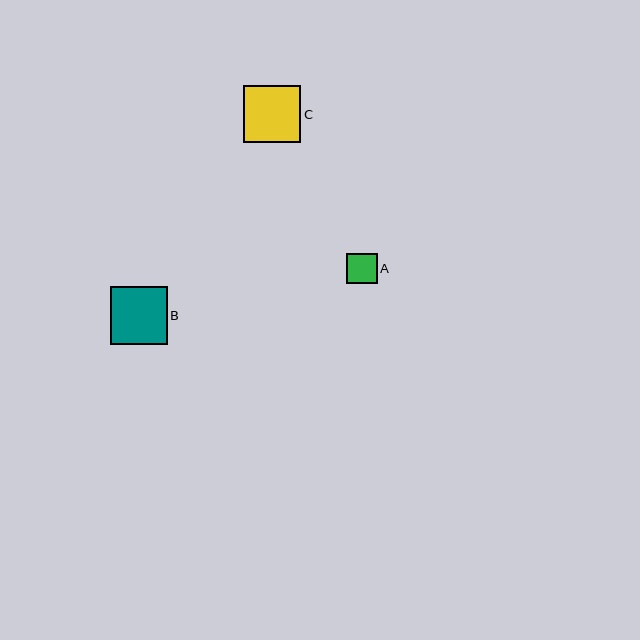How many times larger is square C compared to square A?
Square C is approximately 1.9 times the size of square A.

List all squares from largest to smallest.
From largest to smallest: B, C, A.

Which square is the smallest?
Square A is the smallest with a size of approximately 30 pixels.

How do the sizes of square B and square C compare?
Square B and square C are approximately the same size.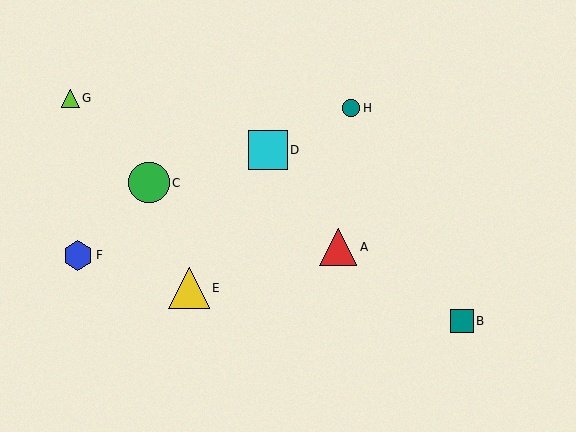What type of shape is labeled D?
Shape D is a cyan square.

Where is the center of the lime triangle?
The center of the lime triangle is at (70, 98).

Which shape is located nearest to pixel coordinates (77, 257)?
The blue hexagon (labeled F) at (78, 255) is nearest to that location.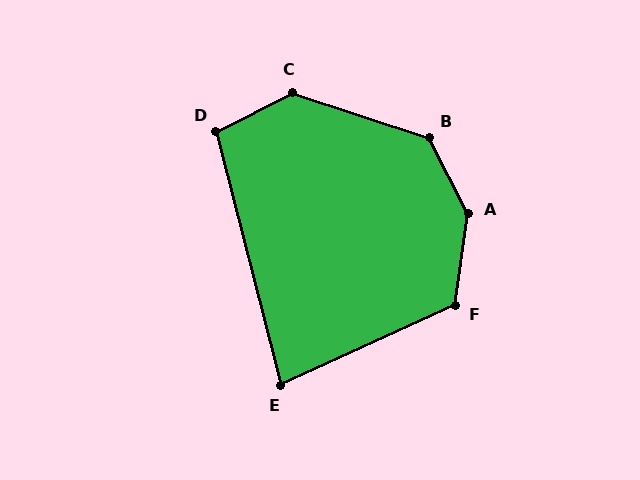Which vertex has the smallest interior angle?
E, at approximately 80 degrees.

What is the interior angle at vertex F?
Approximately 122 degrees (obtuse).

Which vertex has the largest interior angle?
A, at approximately 146 degrees.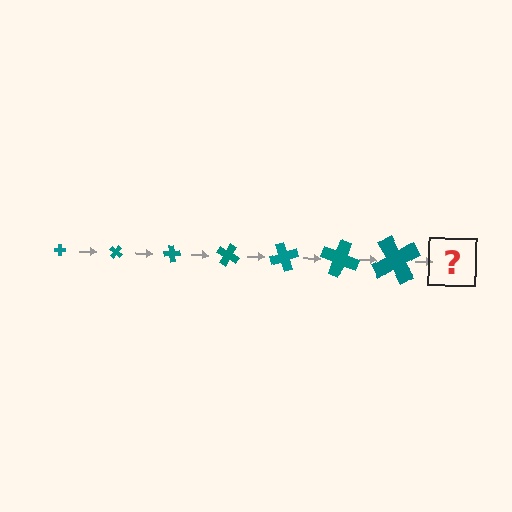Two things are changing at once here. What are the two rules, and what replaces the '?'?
The two rules are that the cross grows larger each step and it rotates 40 degrees each step. The '?' should be a cross, larger than the previous one and rotated 280 degrees from the start.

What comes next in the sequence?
The next element should be a cross, larger than the previous one and rotated 280 degrees from the start.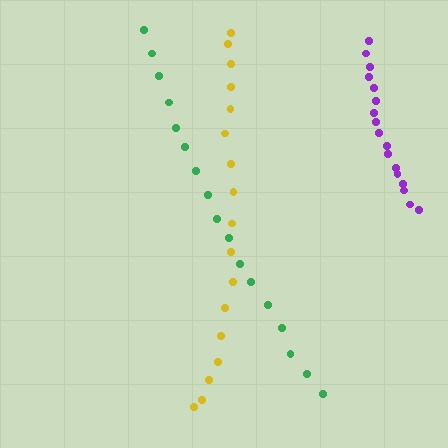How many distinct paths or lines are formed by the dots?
There are 3 distinct paths.